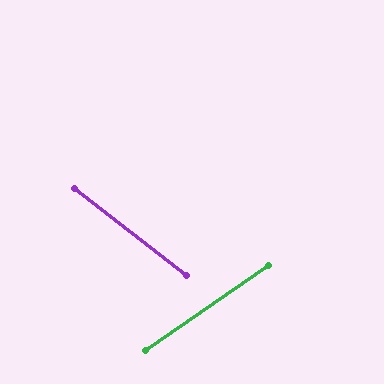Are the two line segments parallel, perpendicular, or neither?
Neither parallel nor perpendicular — they differ by about 73°.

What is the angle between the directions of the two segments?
Approximately 73 degrees.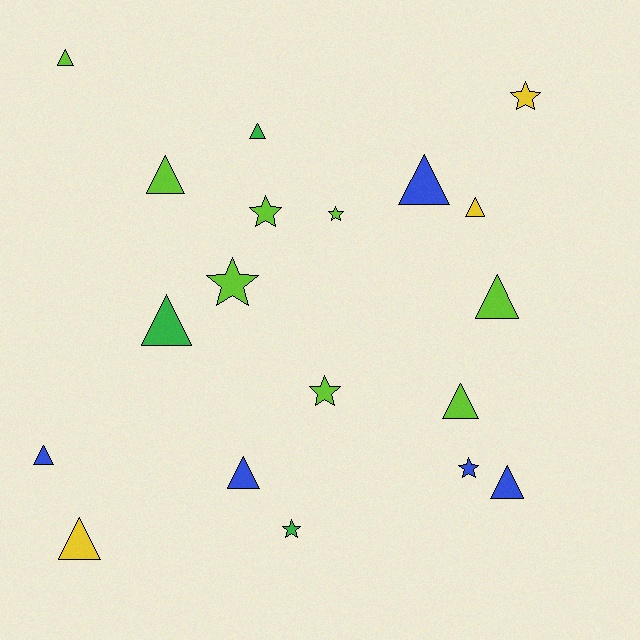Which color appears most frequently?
Lime, with 8 objects.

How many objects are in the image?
There are 19 objects.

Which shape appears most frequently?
Triangle, with 12 objects.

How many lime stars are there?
There are 4 lime stars.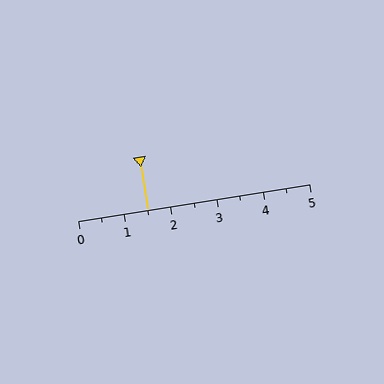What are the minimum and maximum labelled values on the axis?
The axis runs from 0 to 5.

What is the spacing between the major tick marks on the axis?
The major ticks are spaced 1 apart.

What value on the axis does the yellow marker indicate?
The marker indicates approximately 1.5.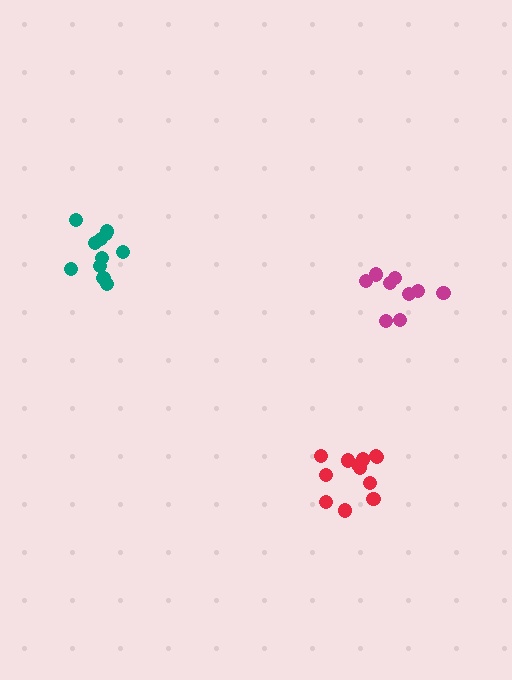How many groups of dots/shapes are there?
There are 3 groups.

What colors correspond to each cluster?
The clusters are colored: red, magenta, teal.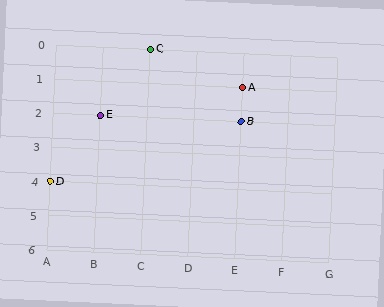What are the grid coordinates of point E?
Point E is at grid coordinates (B, 2).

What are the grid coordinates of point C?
Point C is at grid coordinates (C, 0).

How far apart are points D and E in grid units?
Points D and E are 1 column and 2 rows apart (about 2.2 grid units diagonally).